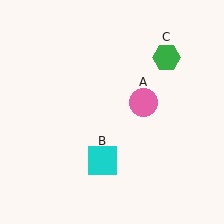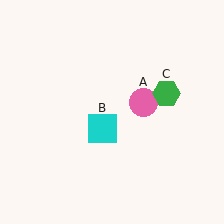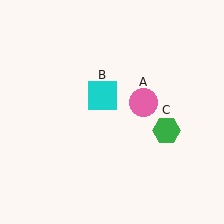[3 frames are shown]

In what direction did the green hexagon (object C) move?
The green hexagon (object C) moved down.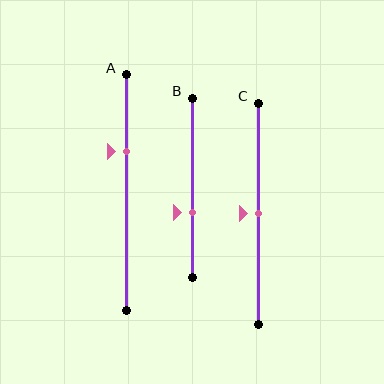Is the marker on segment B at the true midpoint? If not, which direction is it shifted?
No, the marker on segment B is shifted downward by about 14% of the segment length.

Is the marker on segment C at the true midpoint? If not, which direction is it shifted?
Yes, the marker on segment C is at the true midpoint.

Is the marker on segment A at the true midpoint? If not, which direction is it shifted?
No, the marker on segment A is shifted upward by about 18% of the segment length.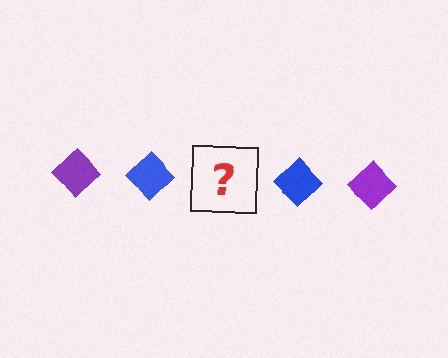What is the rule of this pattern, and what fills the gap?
The rule is that the pattern cycles through purple, blue diamonds. The gap should be filled with a purple diamond.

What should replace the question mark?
The question mark should be replaced with a purple diamond.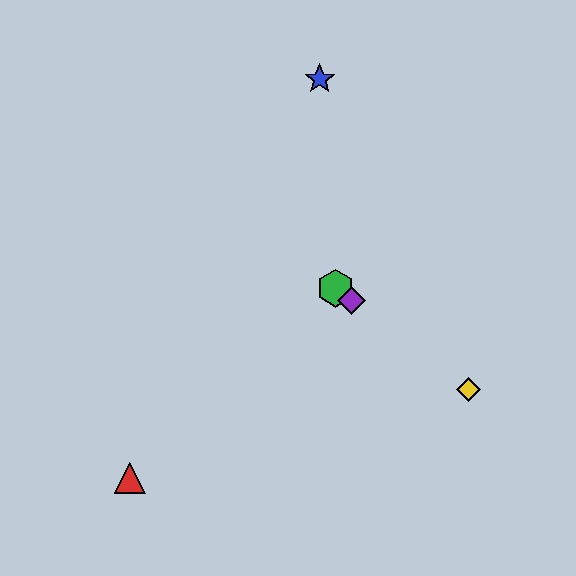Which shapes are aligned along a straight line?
The green hexagon, the yellow diamond, the purple diamond are aligned along a straight line.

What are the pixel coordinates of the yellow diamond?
The yellow diamond is at (468, 390).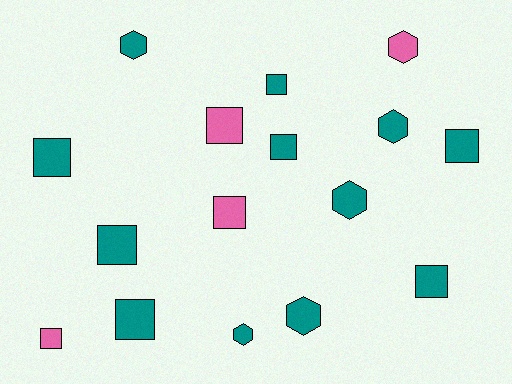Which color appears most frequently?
Teal, with 12 objects.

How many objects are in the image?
There are 16 objects.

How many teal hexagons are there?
There are 5 teal hexagons.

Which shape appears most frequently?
Square, with 10 objects.